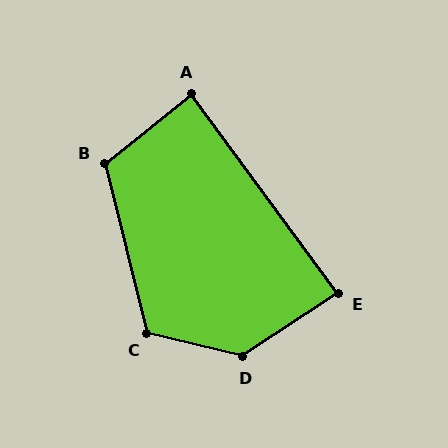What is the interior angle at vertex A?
Approximately 88 degrees (approximately right).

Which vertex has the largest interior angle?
D, at approximately 133 degrees.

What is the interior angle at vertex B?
Approximately 115 degrees (obtuse).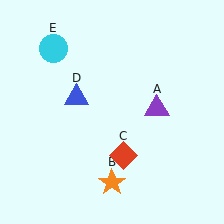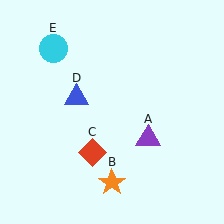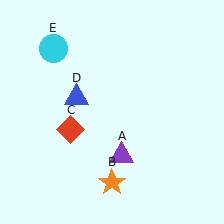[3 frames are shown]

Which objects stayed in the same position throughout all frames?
Orange star (object B) and blue triangle (object D) and cyan circle (object E) remained stationary.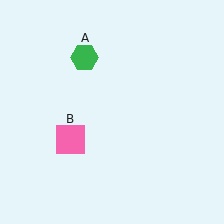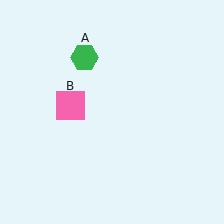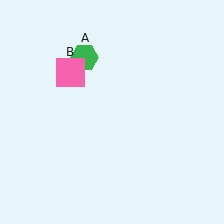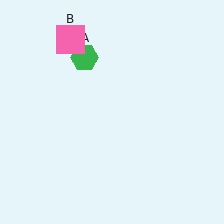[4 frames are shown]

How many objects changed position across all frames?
1 object changed position: pink square (object B).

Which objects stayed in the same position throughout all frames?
Green hexagon (object A) remained stationary.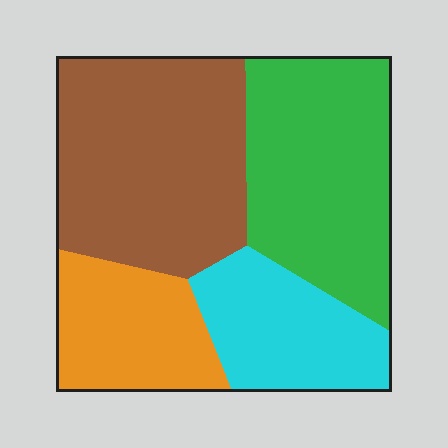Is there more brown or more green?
Brown.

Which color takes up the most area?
Brown, at roughly 35%.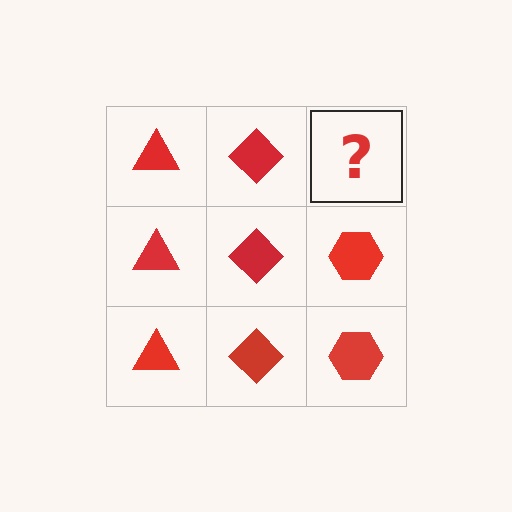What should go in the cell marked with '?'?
The missing cell should contain a red hexagon.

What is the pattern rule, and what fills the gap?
The rule is that each column has a consistent shape. The gap should be filled with a red hexagon.